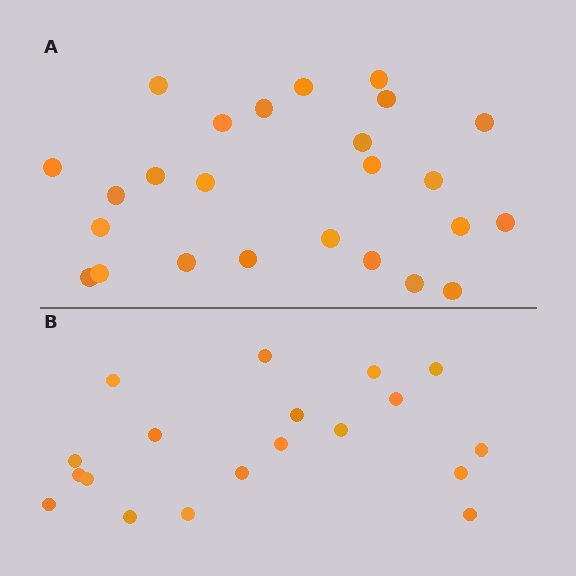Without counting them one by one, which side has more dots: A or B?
Region A (the top region) has more dots.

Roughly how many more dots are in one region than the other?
Region A has about 6 more dots than region B.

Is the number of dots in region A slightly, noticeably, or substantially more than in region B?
Region A has noticeably more, but not dramatically so. The ratio is roughly 1.3 to 1.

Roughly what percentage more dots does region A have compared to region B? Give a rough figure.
About 30% more.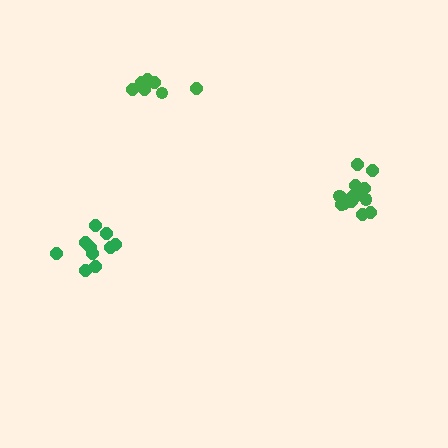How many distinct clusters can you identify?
There are 3 distinct clusters.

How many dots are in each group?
Group 1: 14 dots, Group 2: 8 dots, Group 3: 10 dots (32 total).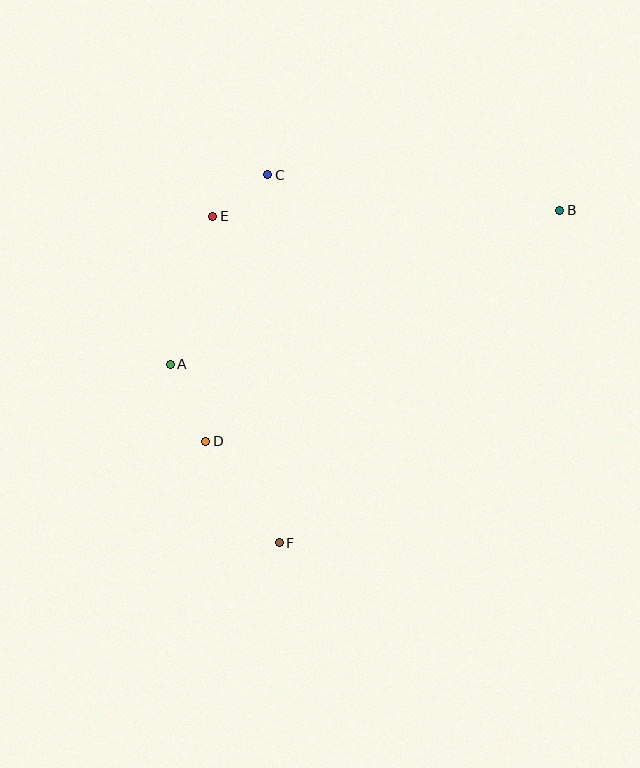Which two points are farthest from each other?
Points B and F are farthest from each other.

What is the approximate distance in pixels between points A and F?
The distance between A and F is approximately 209 pixels.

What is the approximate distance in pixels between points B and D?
The distance between B and D is approximately 423 pixels.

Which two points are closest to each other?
Points C and E are closest to each other.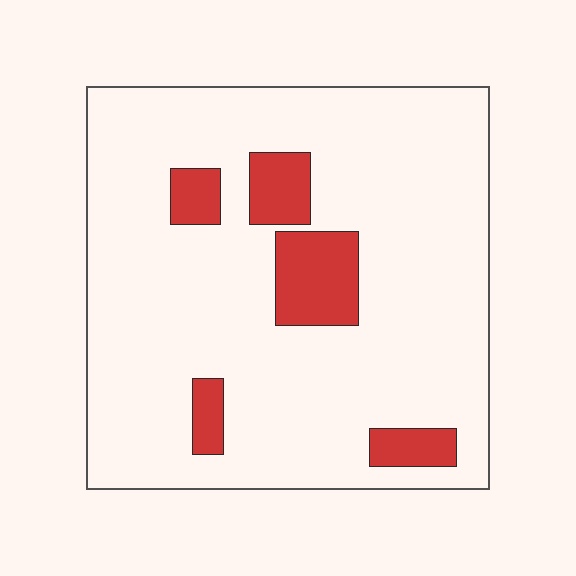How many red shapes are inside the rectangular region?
5.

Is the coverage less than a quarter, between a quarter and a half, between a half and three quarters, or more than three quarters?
Less than a quarter.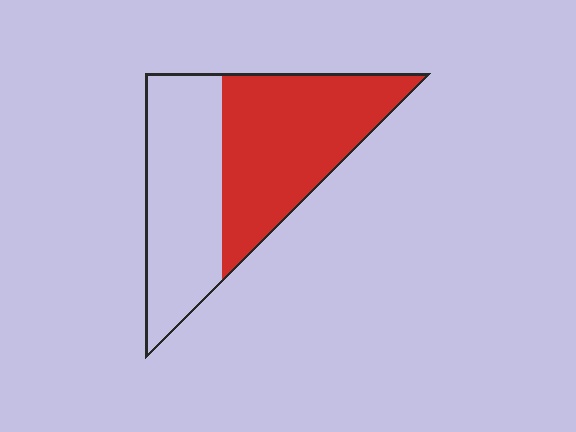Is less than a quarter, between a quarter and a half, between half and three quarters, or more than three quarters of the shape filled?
Between half and three quarters.